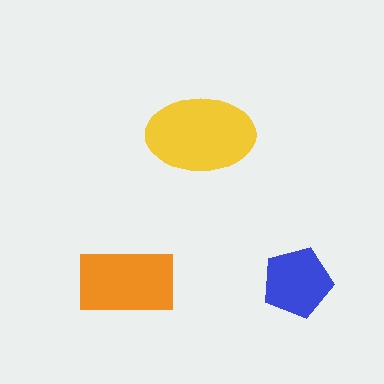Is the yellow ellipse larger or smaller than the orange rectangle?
Larger.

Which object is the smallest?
The blue pentagon.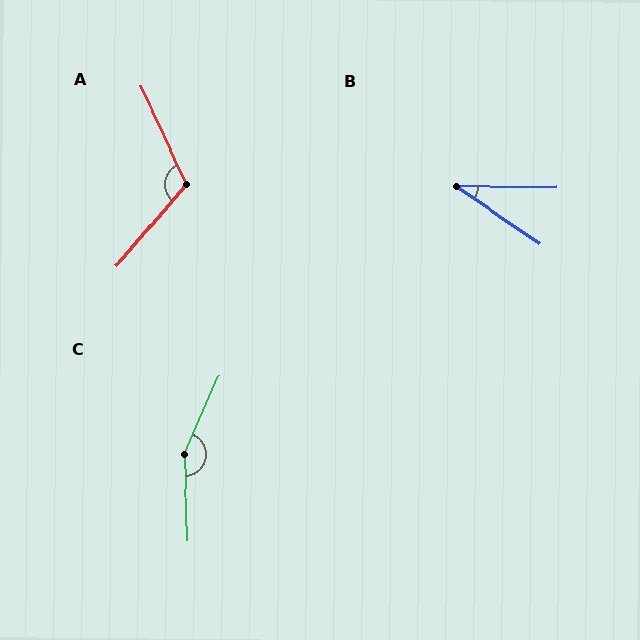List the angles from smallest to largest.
B (34°), A (114°), C (154°).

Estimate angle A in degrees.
Approximately 114 degrees.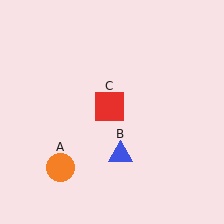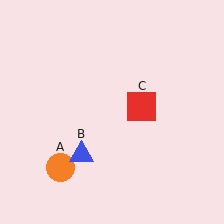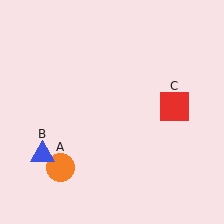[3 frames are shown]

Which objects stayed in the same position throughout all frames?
Orange circle (object A) remained stationary.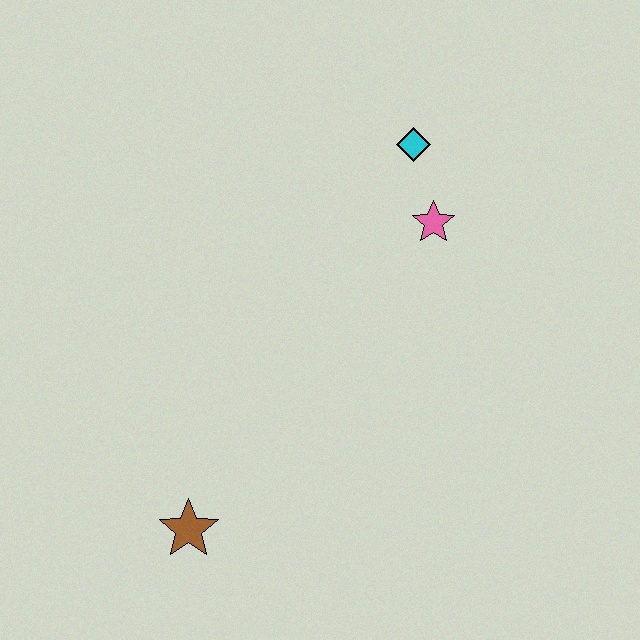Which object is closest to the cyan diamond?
The pink star is closest to the cyan diamond.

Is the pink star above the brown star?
Yes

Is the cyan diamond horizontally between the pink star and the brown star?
Yes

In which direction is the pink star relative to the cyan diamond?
The pink star is below the cyan diamond.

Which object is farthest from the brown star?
The cyan diamond is farthest from the brown star.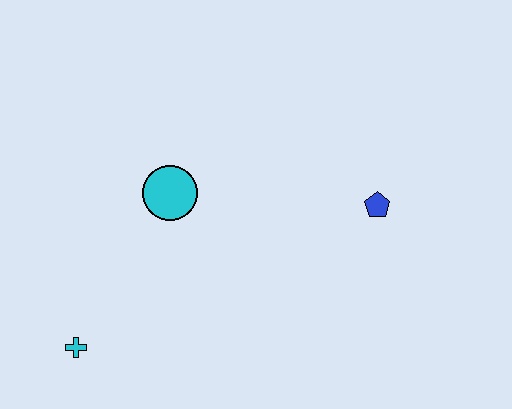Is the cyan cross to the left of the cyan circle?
Yes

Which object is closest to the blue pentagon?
The cyan circle is closest to the blue pentagon.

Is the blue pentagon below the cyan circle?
Yes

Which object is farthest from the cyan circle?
The blue pentagon is farthest from the cyan circle.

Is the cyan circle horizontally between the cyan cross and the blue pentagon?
Yes